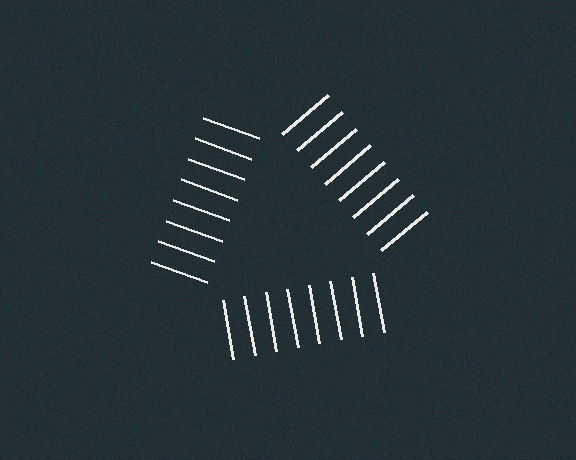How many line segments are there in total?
24 — 8 along each of the 3 edges.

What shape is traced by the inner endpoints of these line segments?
An illusory triangle — the line segments terminate on its edges but no continuous stroke is drawn.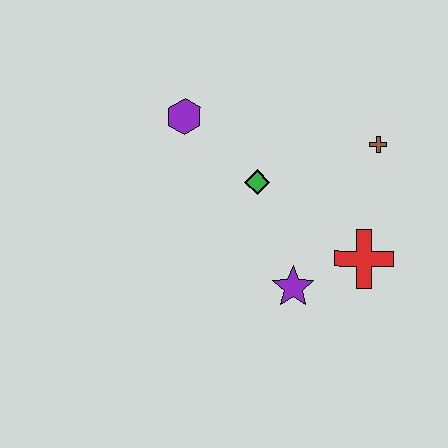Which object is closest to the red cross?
The purple star is closest to the red cross.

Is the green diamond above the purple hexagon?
No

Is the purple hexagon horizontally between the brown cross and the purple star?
No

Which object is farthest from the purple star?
The purple hexagon is farthest from the purple star.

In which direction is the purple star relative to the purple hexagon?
The purple star is below the purple hexagon.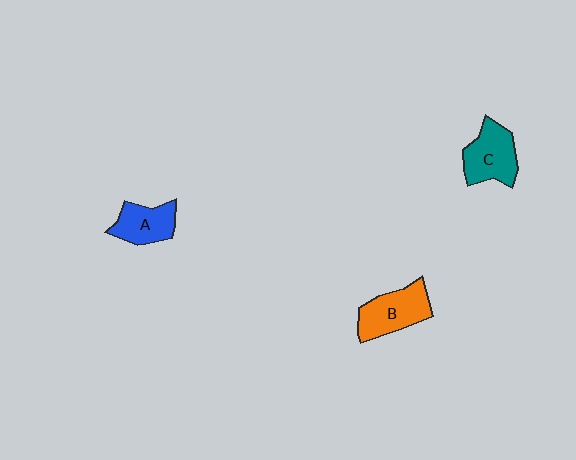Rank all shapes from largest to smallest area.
From largest to smallest: B (orange), C (teal), A (blue).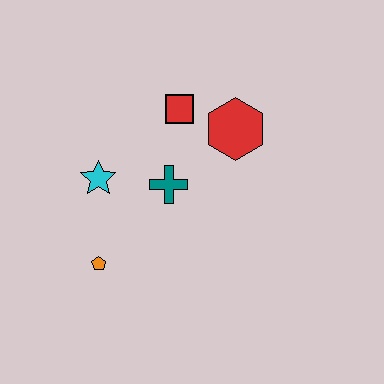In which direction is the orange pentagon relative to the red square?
The orange pentagon is below the red square.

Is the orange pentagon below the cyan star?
Yes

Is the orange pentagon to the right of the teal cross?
No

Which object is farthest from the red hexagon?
The orange pentagon is farthest from the red hexagon.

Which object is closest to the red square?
The red hexagon is closest to the red square.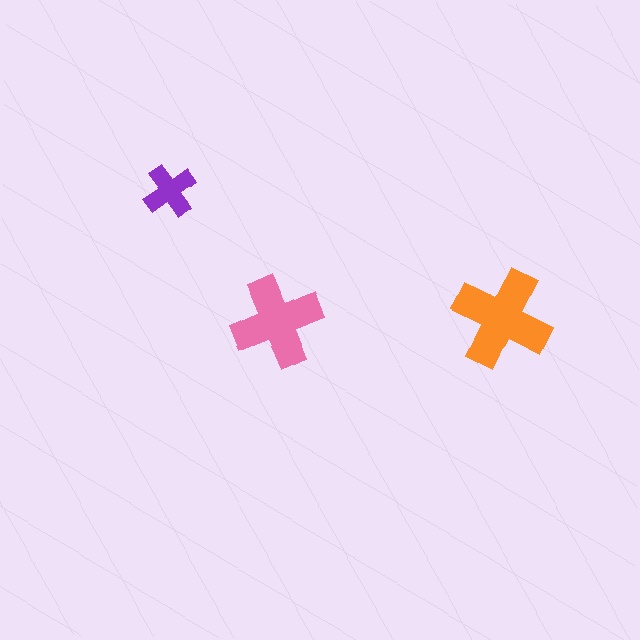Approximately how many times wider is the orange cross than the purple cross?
About 2 times wider.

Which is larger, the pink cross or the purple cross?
The pink one.